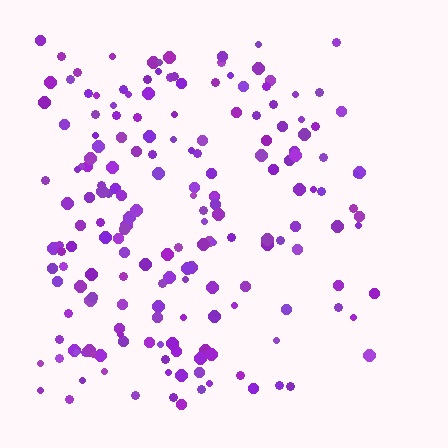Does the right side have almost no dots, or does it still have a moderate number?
Still a moderate number, just noticeably fewer than the left.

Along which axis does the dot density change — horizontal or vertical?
Horizontal.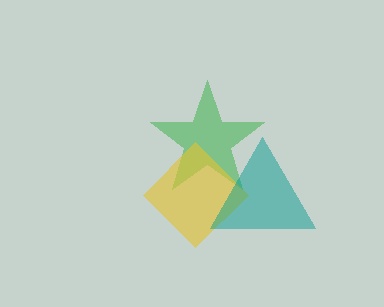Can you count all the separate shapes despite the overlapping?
Yes, there are 3 separate shapes.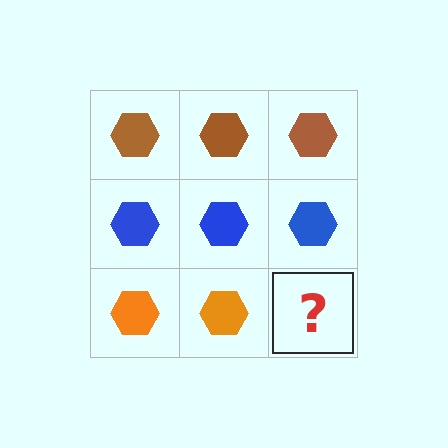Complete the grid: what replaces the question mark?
The question mark should be replaced with an orange hexagon.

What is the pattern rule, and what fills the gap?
The rule is that each row has a consistent color. The gap should be filled with an orange hexagon.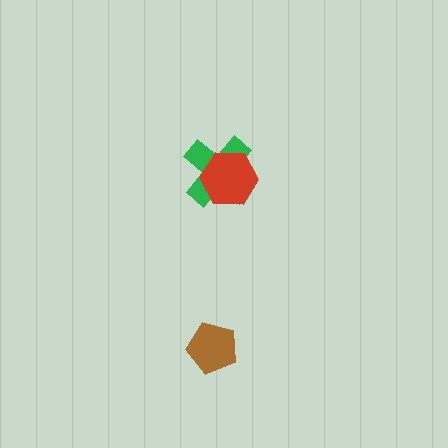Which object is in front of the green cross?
The red hexagon is in front of the green cross.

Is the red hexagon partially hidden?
No, no other shape covers it.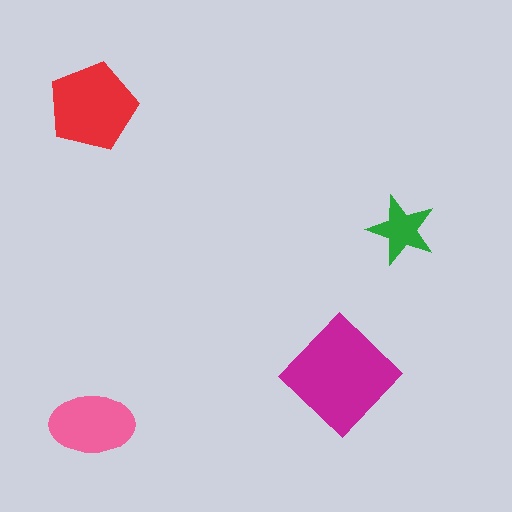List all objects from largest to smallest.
The magenta diamond, the red pentagon, the pink ellipse, the green star.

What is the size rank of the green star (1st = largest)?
4th.